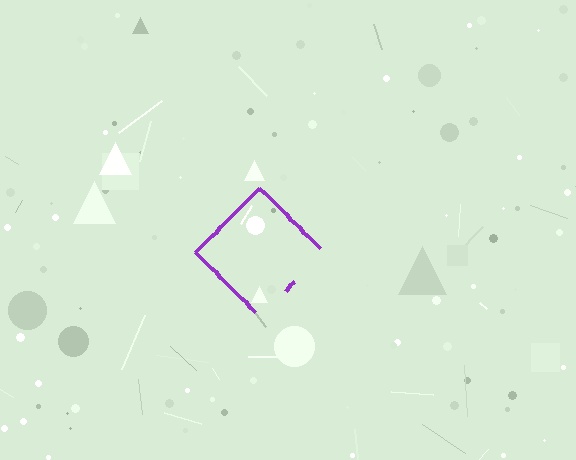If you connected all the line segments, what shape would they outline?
They would outline a diamond.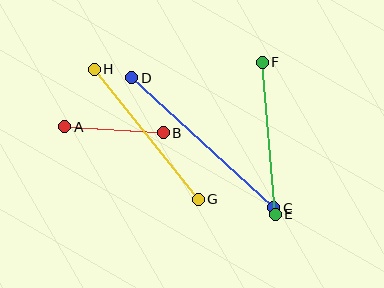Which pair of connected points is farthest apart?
Points C and D are farthest apart.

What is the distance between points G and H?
The distance is approximately 166 pixels.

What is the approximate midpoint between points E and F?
The midpoint is at approximately (269, 138) pixels.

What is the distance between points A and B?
The distance is approximately 99 pixels.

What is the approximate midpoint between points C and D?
The midpoint is at approximately (203, 143) pixels.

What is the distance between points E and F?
The distance is approximately 153 pixels.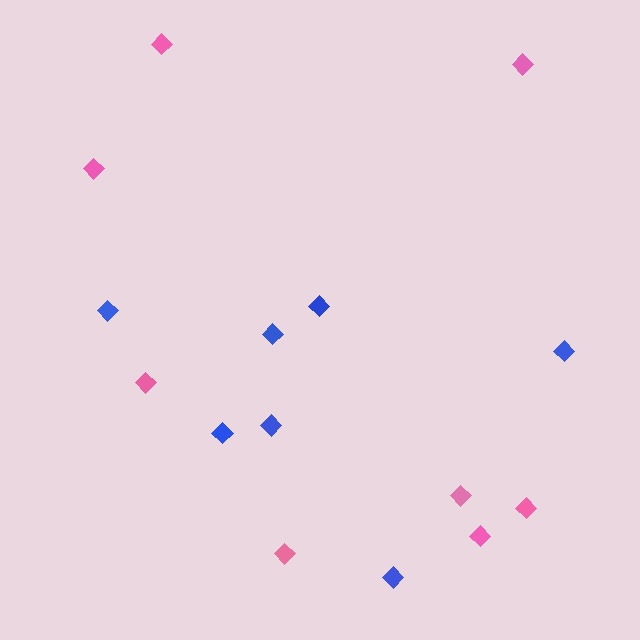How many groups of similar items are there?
There are 2 groups: one group of blue diamonds (7) and one group of pink diamonds (8).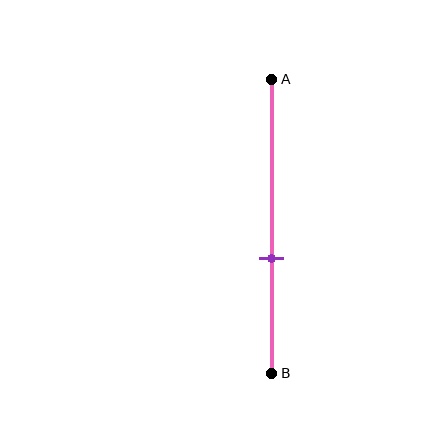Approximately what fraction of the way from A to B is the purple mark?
The purple mark is approximately 60% of the way from A to B.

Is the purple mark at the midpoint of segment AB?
No, the mark is at about 60% from A, not at the 50% midpoint.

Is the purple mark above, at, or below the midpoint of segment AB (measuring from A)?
The purple mark is below the midpoint of segment AB.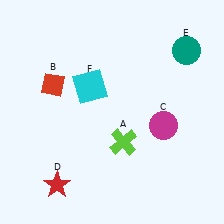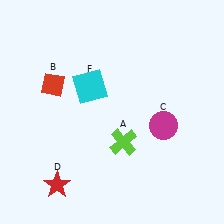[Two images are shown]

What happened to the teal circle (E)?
The teal circle (E) was removed in Image 2. It was in the top-right area of Image 1.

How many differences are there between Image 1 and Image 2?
There is 1 difference between the two images.